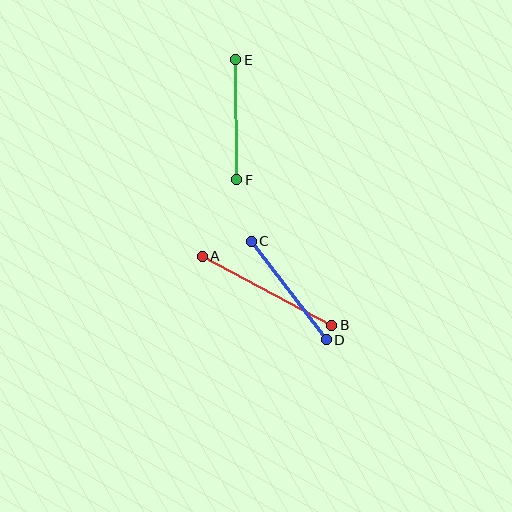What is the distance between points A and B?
The distance is approximately 147 pixels.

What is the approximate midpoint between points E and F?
The midpoint is at approximately (236, 120) pixels.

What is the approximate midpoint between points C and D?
The midpoint is at approximately (289, 290) pixels.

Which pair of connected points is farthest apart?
Points A and B are farthest apart.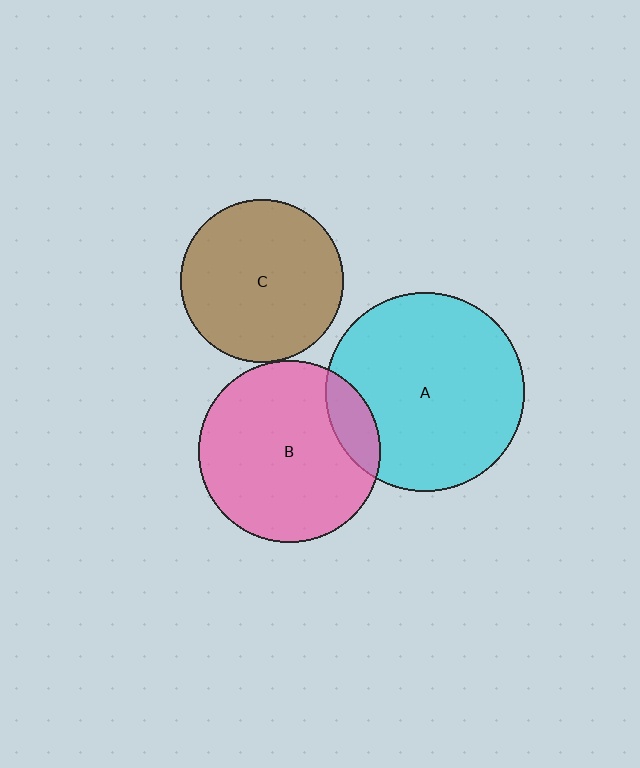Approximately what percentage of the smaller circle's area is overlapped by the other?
Approximately 15%.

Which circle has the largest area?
Circle A (cyan).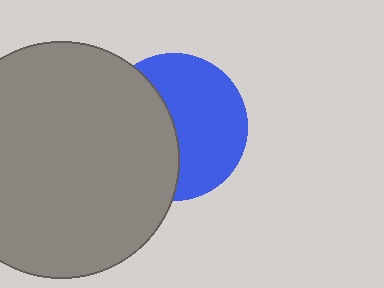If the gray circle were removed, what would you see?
You would see the complete blue circle.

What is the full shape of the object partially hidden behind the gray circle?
The partially hidden object is a blue circle.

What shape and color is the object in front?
The object in front is a gray circle.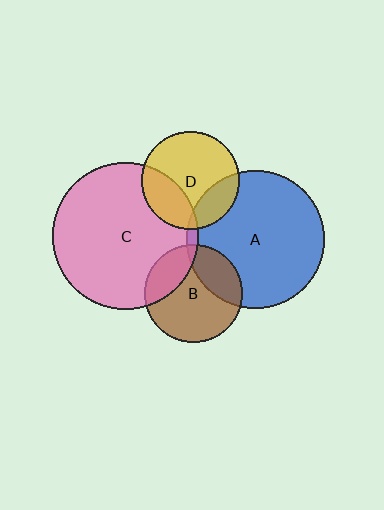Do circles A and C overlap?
Yes.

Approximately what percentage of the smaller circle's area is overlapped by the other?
Approximately 5%.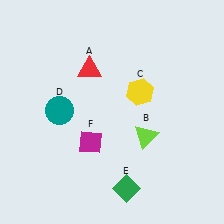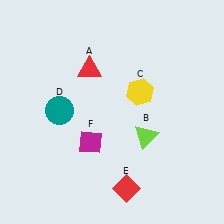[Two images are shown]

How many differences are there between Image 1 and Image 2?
There is 1 difference between the two images.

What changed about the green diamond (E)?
In Image 1, E is green. In Image 2, it changed to red.